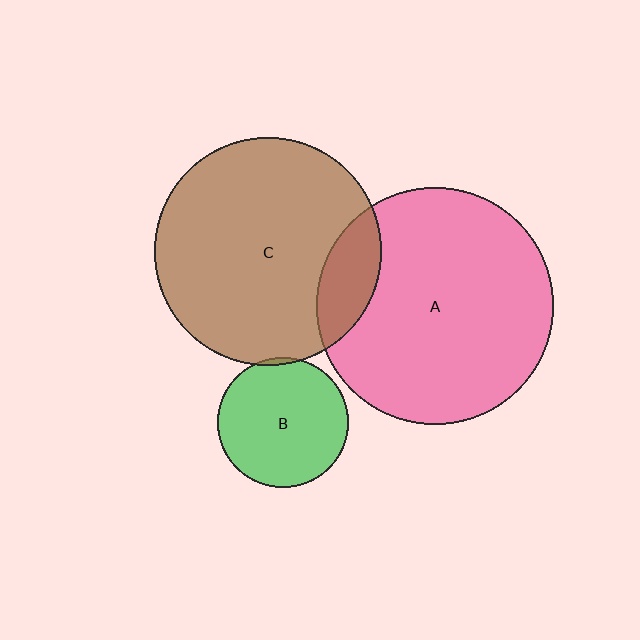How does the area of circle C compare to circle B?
Approximately 3.0 times.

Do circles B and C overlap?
Yes.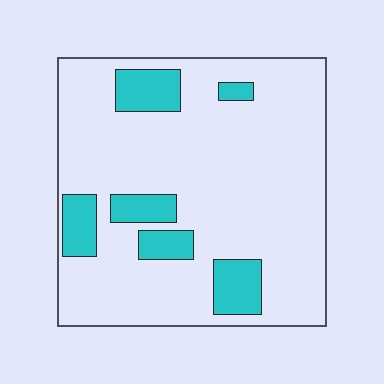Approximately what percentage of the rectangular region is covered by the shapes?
Approximately 15%.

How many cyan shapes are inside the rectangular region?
6.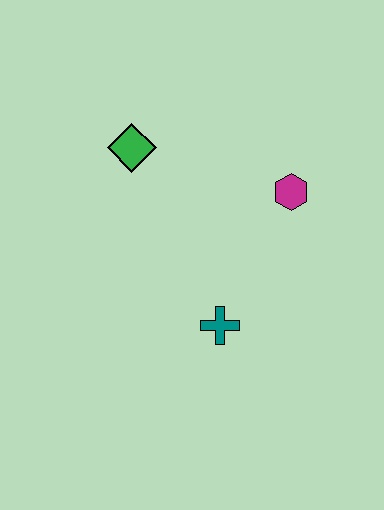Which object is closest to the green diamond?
The magenta hexagon is closest to the green diamond.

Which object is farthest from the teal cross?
The green diamond is farthest from the teal cross.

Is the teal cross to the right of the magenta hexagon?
No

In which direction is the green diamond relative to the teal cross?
The green diamond is above the teal cross.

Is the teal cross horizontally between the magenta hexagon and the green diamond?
Yes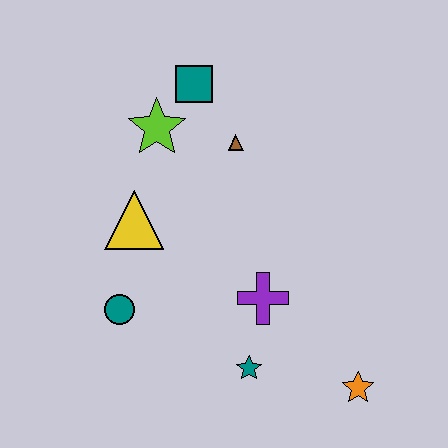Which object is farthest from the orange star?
The teal square is farthest from the orange star.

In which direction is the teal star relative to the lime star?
The teal star is below the lime star.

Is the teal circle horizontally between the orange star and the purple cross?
No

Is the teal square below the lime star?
No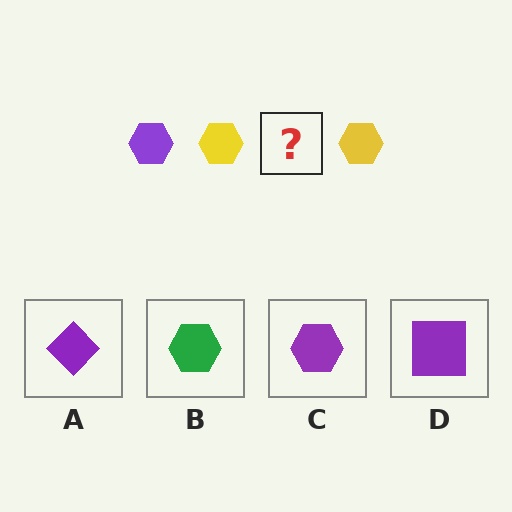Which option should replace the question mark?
Option C.